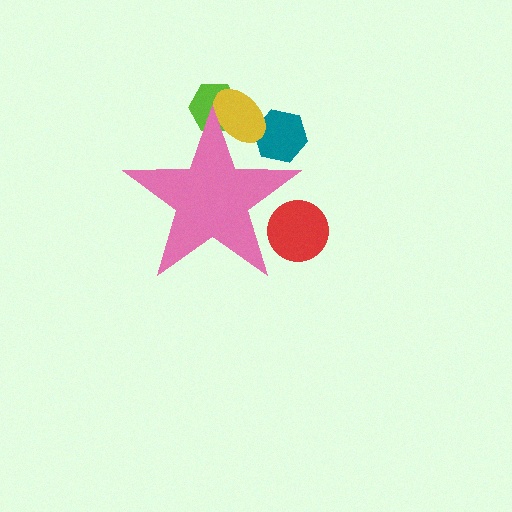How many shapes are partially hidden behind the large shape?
4 shapes are partially hidden.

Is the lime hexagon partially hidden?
Yes, the lime hexagon is partially hidden behind the pink star.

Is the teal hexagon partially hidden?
Yes, the teal hexagon is partially hidden behind the pink star.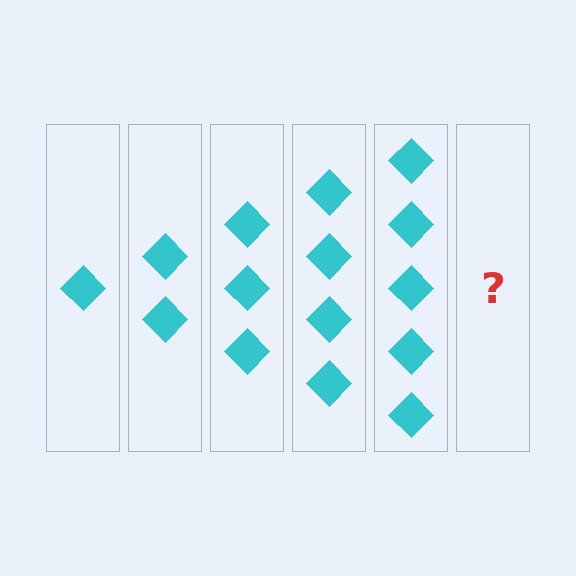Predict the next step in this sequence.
The next step is 6 diamonds.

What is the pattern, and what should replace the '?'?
The pattern is that each step adds one more diamond. The '?' should be 6 diamonds.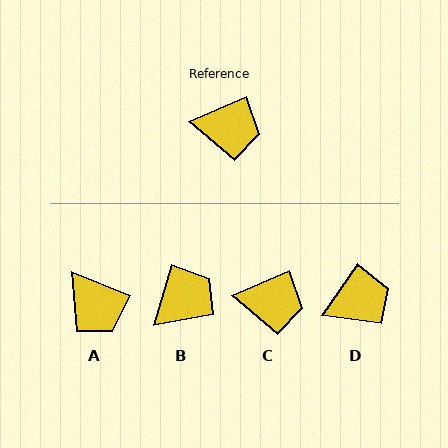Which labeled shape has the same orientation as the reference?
C.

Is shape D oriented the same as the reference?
No, it is off by about 32 degrees.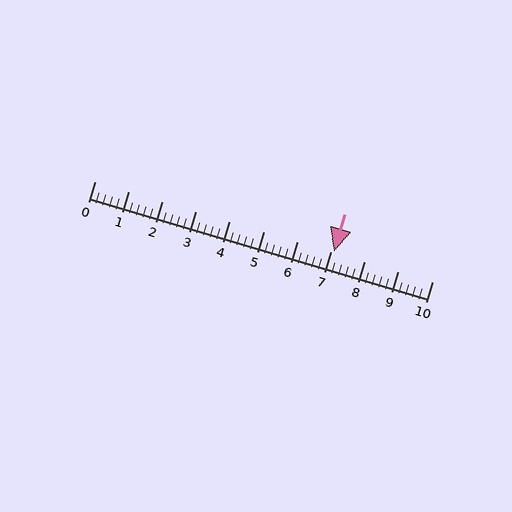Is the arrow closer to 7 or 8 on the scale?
The arrow is closer to 7.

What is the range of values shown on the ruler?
The ruler shows values from 0 to 10.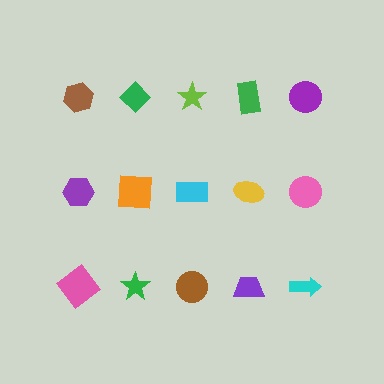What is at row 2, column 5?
A pink circle.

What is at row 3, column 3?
A brown circle.